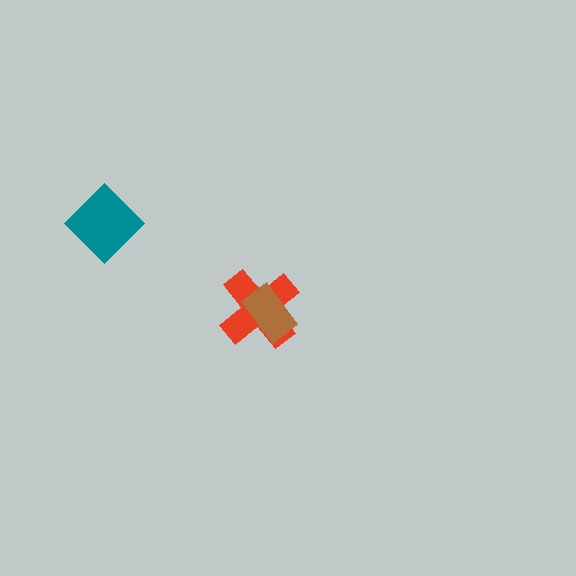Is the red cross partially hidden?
Yes, it is partially covered by another shape.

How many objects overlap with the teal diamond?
0 objects overlap with the teal diamond.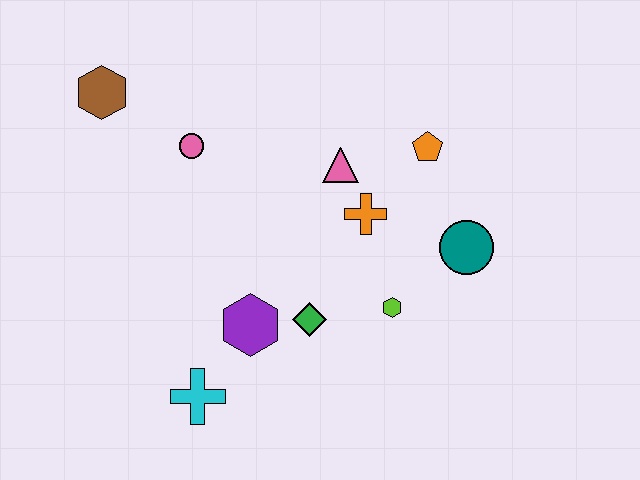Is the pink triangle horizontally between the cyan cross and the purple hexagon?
No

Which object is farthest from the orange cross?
The brown hexagon is farthest from the orange cross.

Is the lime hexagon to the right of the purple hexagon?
Yes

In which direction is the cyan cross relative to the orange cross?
The cyan cross is below the orange cross.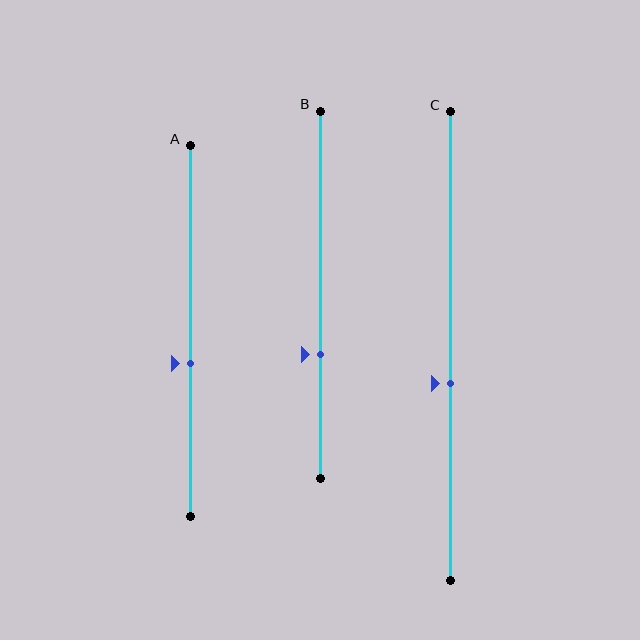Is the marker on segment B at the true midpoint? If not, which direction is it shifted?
No, the marker on segment B is shifted downward by about 16% of the segment length.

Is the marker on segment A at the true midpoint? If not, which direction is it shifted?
No, the marker on segment A is shifted downward by about 9% of the segment length.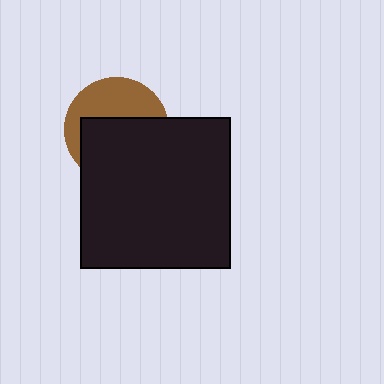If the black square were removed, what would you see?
You would see the complete brown circle.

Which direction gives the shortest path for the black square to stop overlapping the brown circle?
Moving down gives the shortest separation.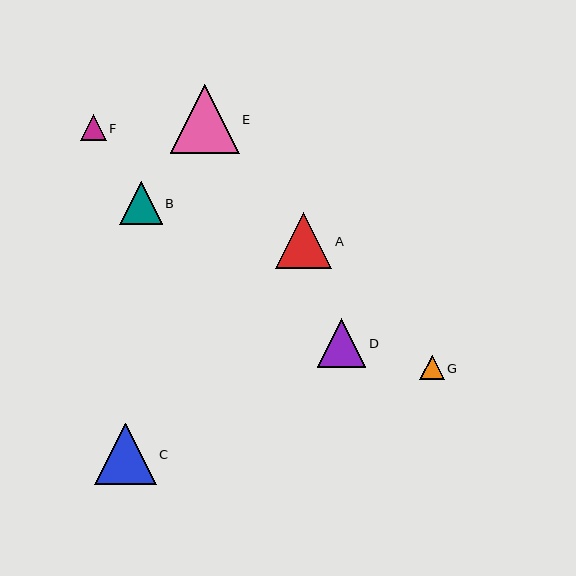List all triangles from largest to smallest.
From largest to smallest: E, C, A, D, B, F, G.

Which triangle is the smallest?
Triangle G is the smallest with a size of approximately 25 pixels.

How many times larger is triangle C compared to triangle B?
Triangle C is approximately 1.4 times the size of triangle B.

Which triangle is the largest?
Triangle E is the largest with a size of approximately 69 pixels.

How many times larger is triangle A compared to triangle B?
Triangle A is approximately 1.3 times the size of triangle B.